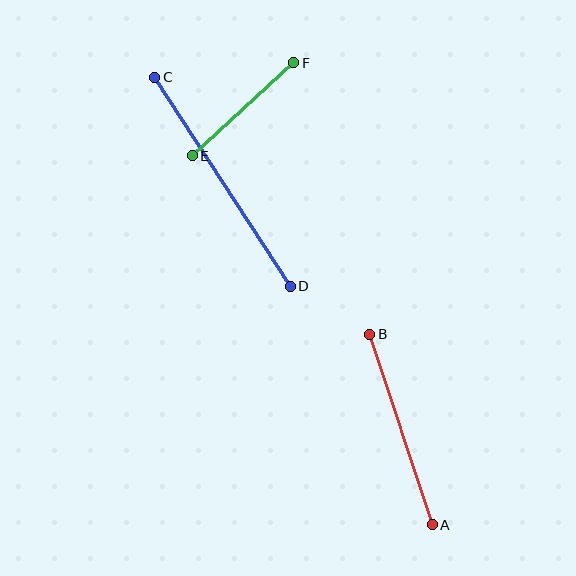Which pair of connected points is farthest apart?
Points C and D are farthest apart.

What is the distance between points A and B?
The distance is approximately 200 pixels.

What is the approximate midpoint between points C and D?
The midpoint is at approximately (222, 182) pixels.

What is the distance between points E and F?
The distance is approximately 138 pixels.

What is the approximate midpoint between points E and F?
The midpoint is at approximately (243, 109) pixels.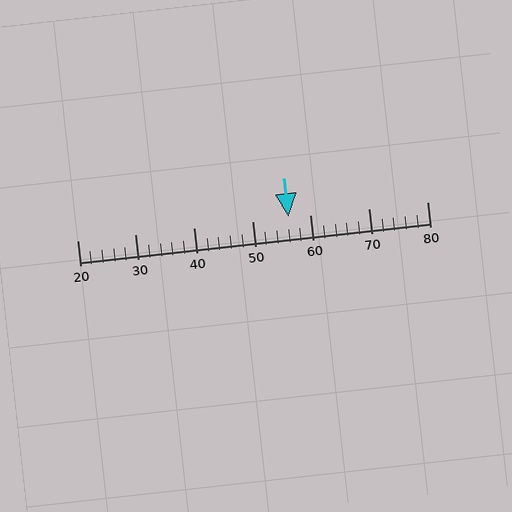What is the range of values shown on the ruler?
The ruler shows values from 20 to 80.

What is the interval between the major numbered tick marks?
The major tick marks are spaced 10 units apart.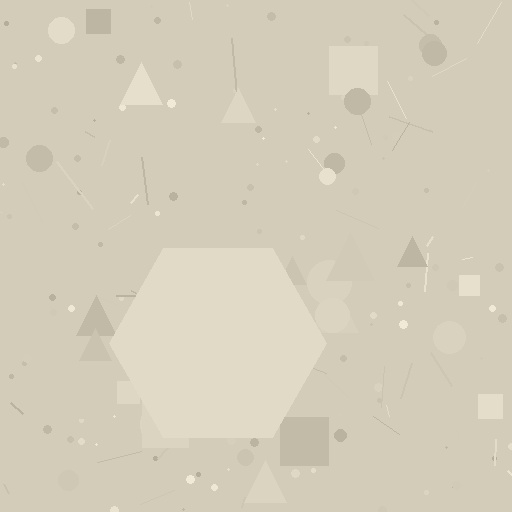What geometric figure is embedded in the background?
A hexagon is embedded in the background.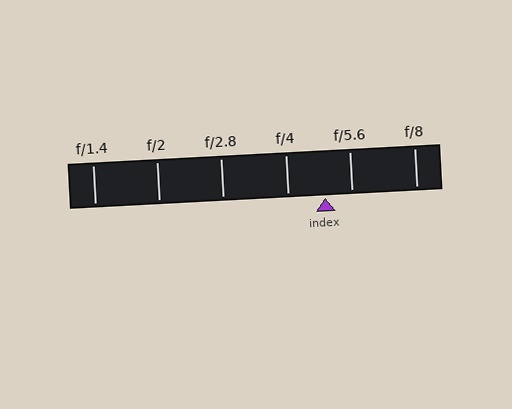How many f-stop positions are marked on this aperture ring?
There are 6 f-stop positions marked.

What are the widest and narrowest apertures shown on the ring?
The widest aperture shown is f/1.4 and the narrowest is f/8.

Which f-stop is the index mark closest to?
The index mark is closest to f/5.6.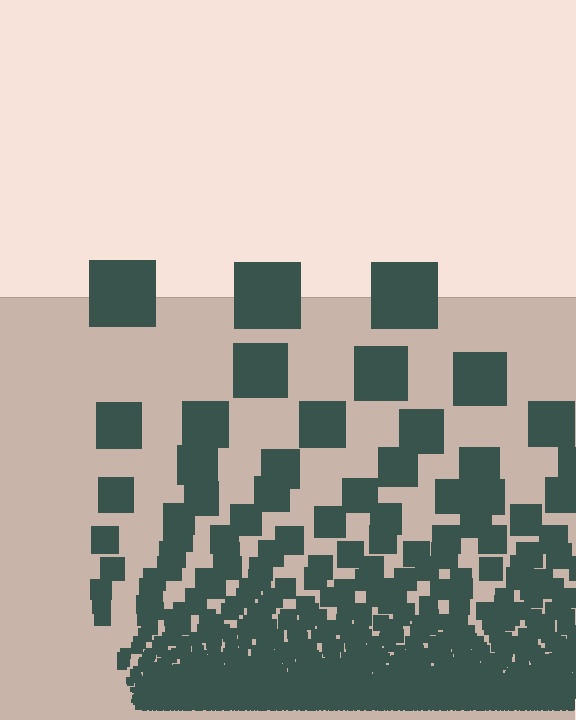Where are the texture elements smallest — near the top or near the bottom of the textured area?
Near the bottom.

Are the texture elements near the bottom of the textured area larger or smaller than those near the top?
Smaller. The gradient is inverted — elements near the bottom are smaller and denser.